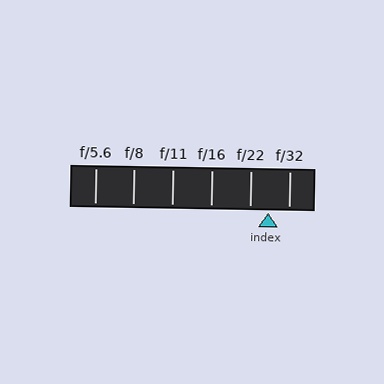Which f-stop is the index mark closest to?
The index mark is closest to f/22.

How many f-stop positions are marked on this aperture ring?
There are 6 f-stop positions marked.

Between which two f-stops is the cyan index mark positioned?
The index mark is between f/22 and f/32.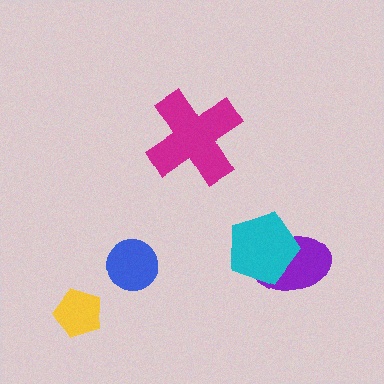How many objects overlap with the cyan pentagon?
1 object overlaps with the cyan pentagon.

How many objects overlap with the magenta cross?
0 objects overlap with the magenta cross.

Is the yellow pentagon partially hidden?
No, no other shape covers it.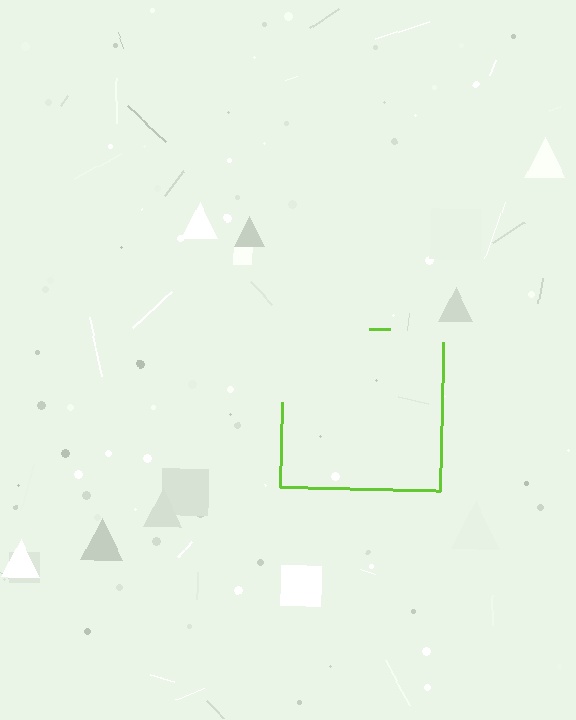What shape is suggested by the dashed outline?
The dashed outline suggests a square.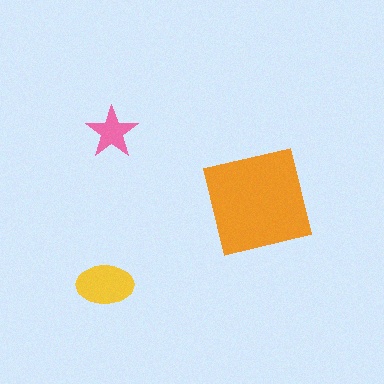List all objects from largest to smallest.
The orange square, the yellow ellipse, the pink star.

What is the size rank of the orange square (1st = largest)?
1st.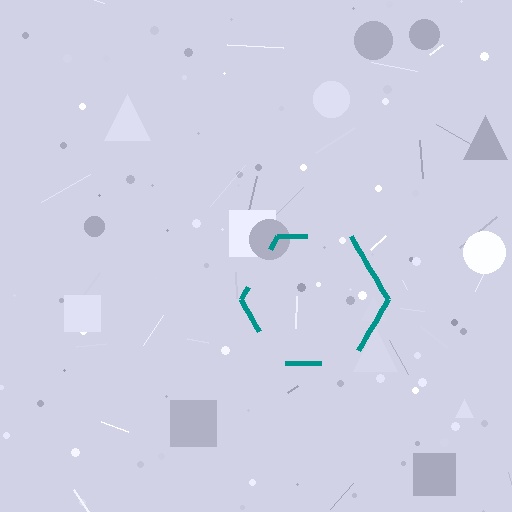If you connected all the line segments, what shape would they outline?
They would outline a hexagon.